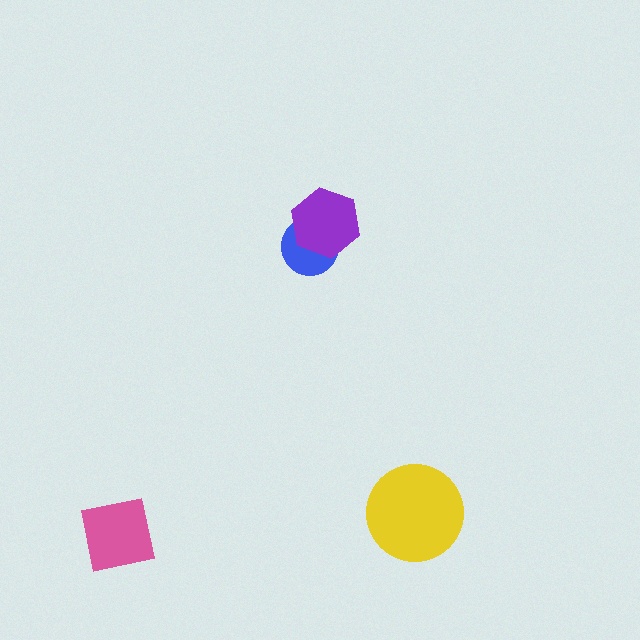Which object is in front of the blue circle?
The purple hexagon is in front of the blue circle.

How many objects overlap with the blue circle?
1 object overlaps with the blue circle.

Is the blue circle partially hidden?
Yes, it is partially covered by another shape.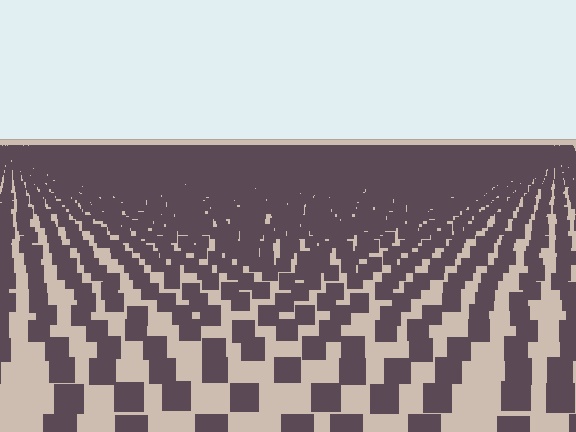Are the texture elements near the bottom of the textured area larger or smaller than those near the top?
Larger. Near the bottom, elements are closer to the viewer and appear at a bigger on-screen size.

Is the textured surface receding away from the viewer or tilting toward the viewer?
The surface is receding away from the viewer. Texture elements get smaller and denser toward the top.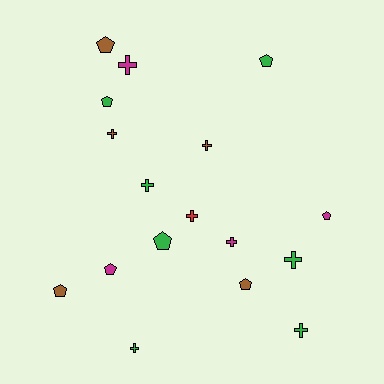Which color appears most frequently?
Green, with 7 objects.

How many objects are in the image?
There are 17 objects.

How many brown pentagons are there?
There are 3 brown pentagons.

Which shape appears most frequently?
Cross, with 9 objects.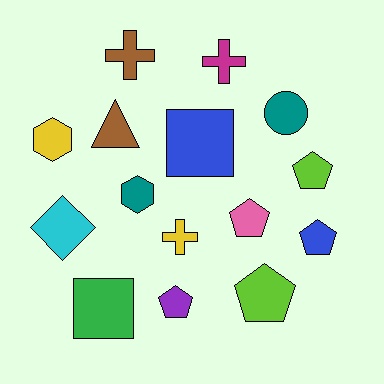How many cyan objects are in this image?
There is 1 cyan object.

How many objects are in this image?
There are 15 objects.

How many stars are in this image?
There are no stars.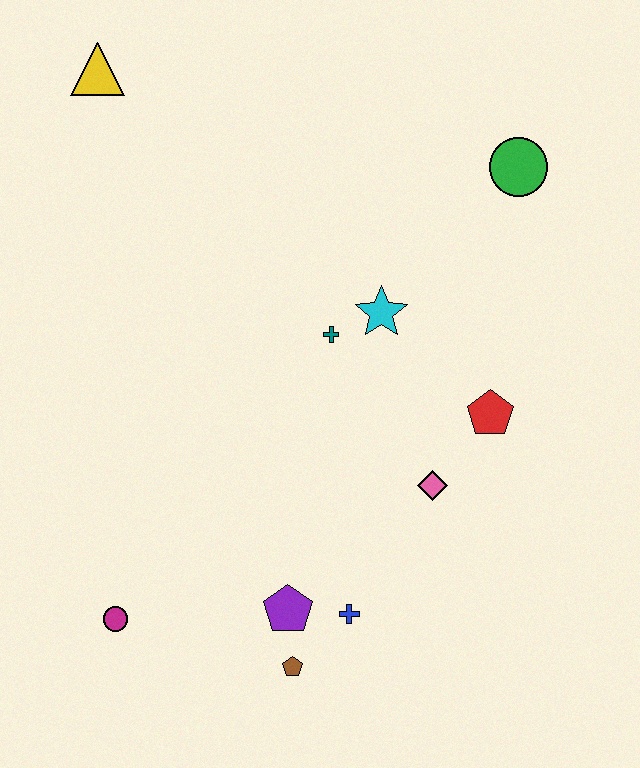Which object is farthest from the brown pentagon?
The yellow triangle is farthest from the brown pentagon.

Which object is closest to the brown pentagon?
The purple pentagon is closest to the brown pentagon.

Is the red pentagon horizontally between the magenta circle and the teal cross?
No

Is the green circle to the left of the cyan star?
No